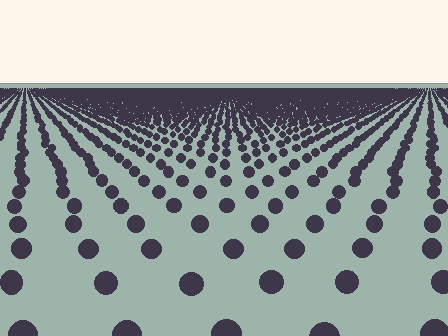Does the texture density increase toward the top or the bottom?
Density increases toward the top.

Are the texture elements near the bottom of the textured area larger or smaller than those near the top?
Larger. Near the bottom, elements are closer to the viewer and appear at a bigger on-screen size.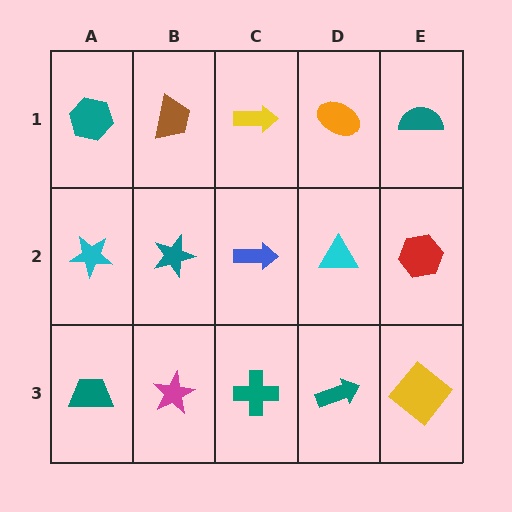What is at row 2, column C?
A blue arrow.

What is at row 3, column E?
A yellow diamond.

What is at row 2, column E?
A red hexagon.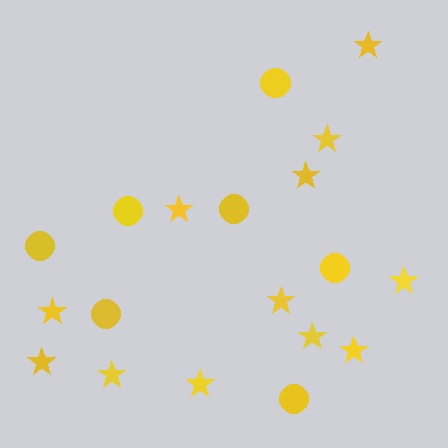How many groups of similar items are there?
There are 2 groups: one group of circles (7) and one group of stars (12).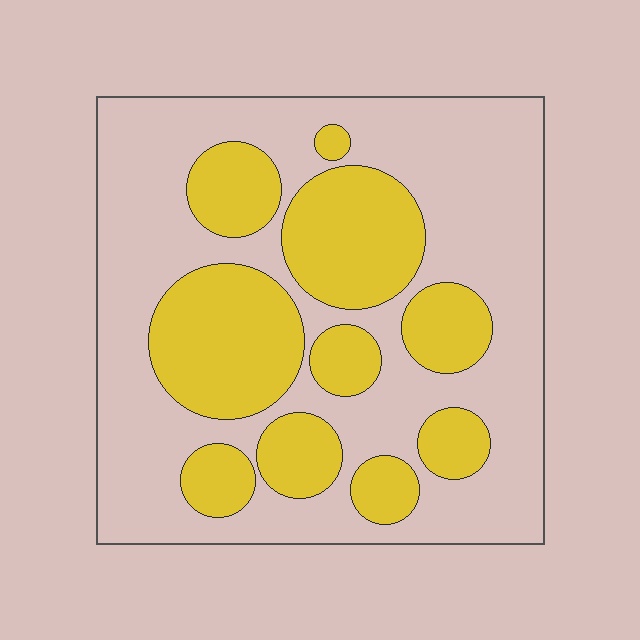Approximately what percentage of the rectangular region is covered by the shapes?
Approximately 35%.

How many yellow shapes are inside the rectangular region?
10.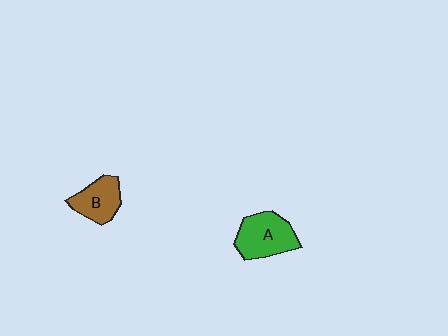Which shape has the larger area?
Shape A (green).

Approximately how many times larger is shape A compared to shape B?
Approximately 1.3 times.